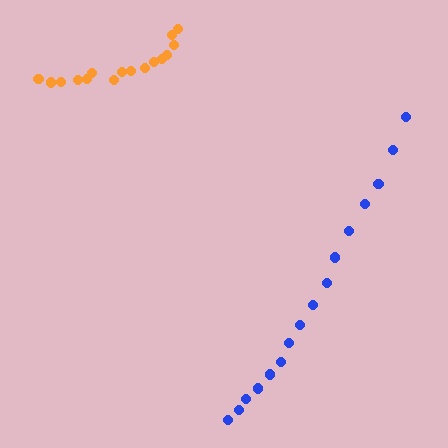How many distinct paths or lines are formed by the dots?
There are 2 distinct paths.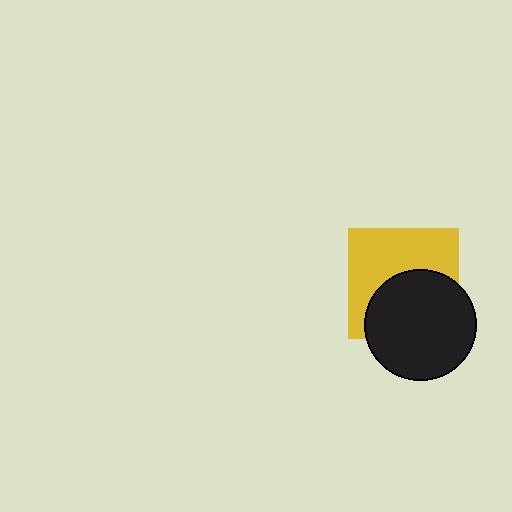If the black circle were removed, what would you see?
You would see the complete yellow square.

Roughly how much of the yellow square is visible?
About half of it is visible (roughly 53%).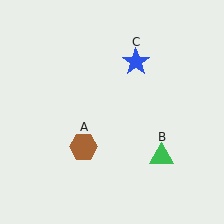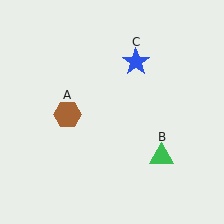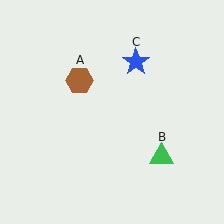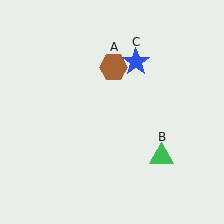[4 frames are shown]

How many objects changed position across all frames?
1 object changed position: brown hexagon (object A).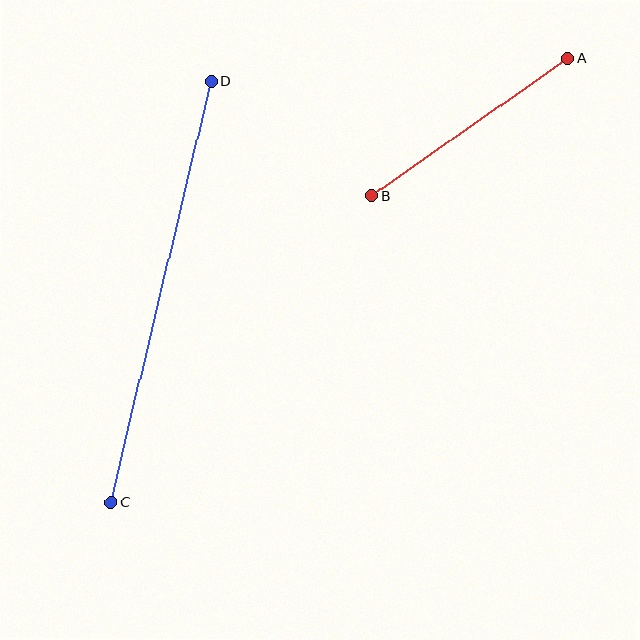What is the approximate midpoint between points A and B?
The midpoint is at approximately (470, 127) pixels.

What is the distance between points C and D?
The distance is approximately 433 pixels.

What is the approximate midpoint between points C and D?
The midpoint is at approximately (161, 292) pixels.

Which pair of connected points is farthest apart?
Points C and D are farthest apart.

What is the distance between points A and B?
The distance is approximately 239 pixels.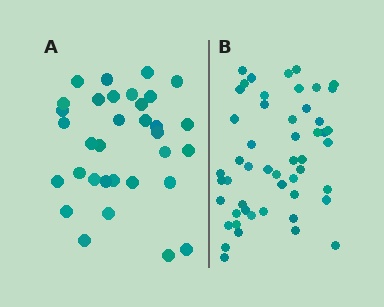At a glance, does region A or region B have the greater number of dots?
Region B (the right region) has more dots.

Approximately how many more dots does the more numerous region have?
Region B has approximately 20 more dots than region A.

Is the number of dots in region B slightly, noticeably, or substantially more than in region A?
Region B has substantially more. The ratio is roughly 1.5 to 1.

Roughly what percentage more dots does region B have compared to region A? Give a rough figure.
About 55% more.